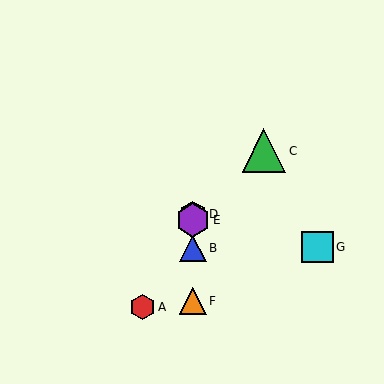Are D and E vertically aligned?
Yes, both are at x≈193.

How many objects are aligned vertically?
4 objects (B, D, E, F) are aligned vertically.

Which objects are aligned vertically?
Objects B, D, E, F are aligned vertically.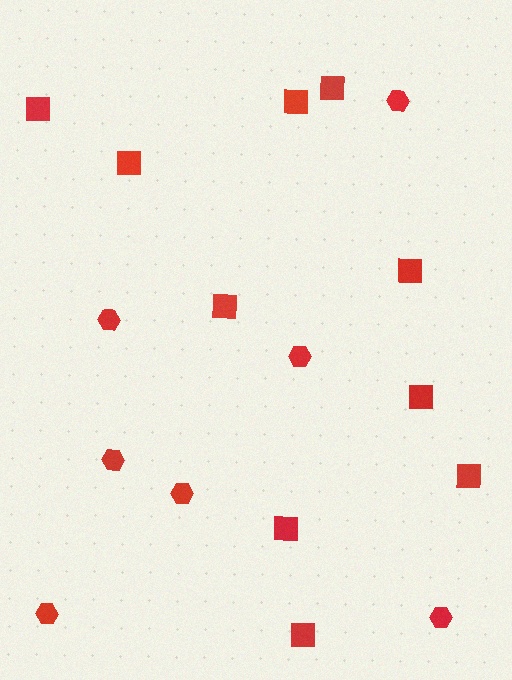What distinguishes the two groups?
There are 2 groups: one group of squares (10) and one group of hexagons (7).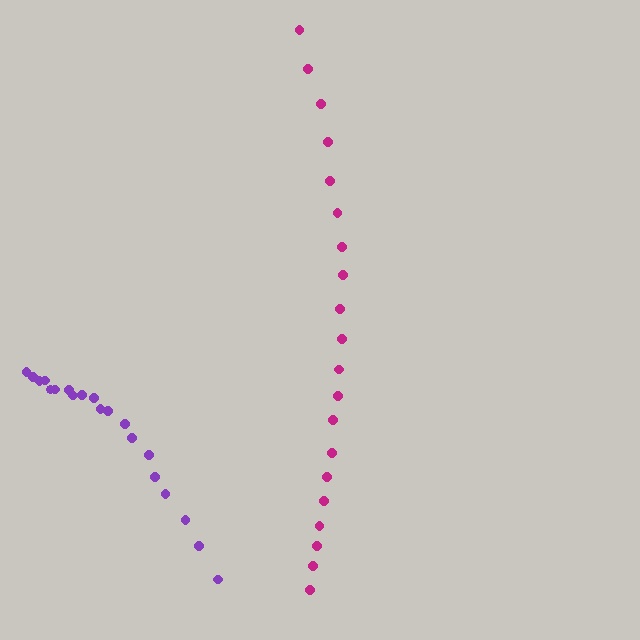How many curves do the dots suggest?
There are 2 distinct paths.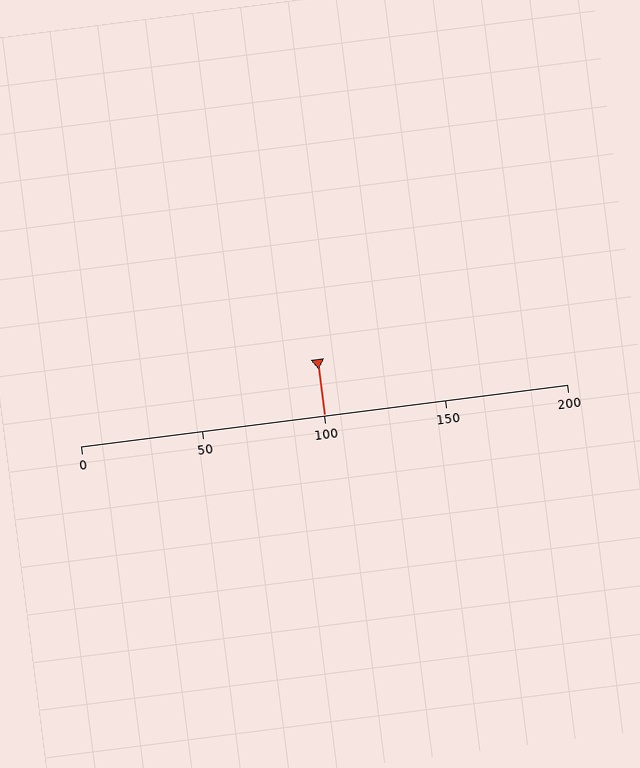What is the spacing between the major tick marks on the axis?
The major ticks are spaced 50 apart.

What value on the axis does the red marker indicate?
The marker indicates approximately 100.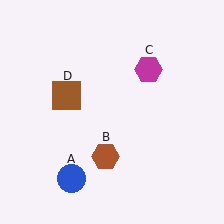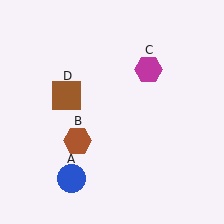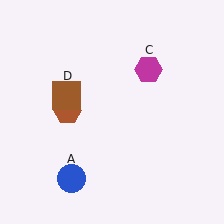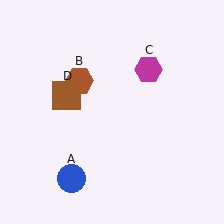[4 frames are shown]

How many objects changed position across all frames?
1 object changed position: brown hexagon (object B).